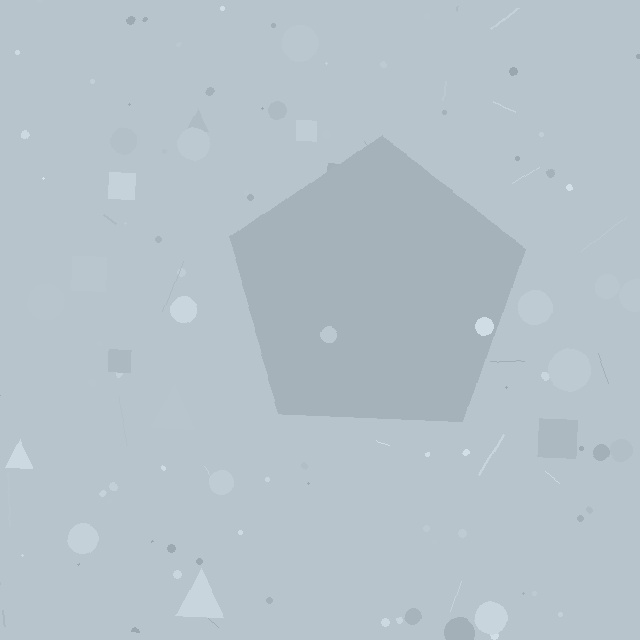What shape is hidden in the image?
A pentagon is hidden in the image.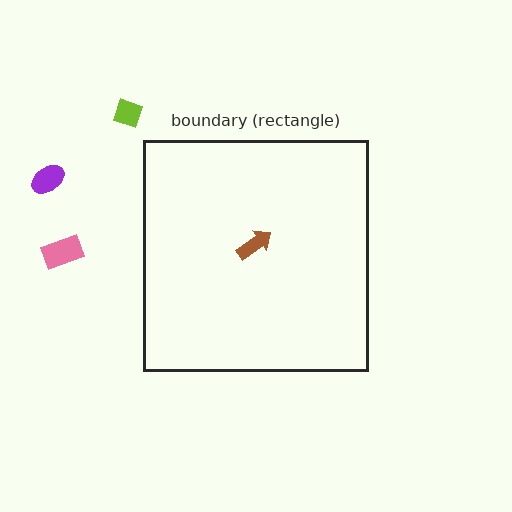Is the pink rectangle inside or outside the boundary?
Outside.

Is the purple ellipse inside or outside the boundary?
Outside.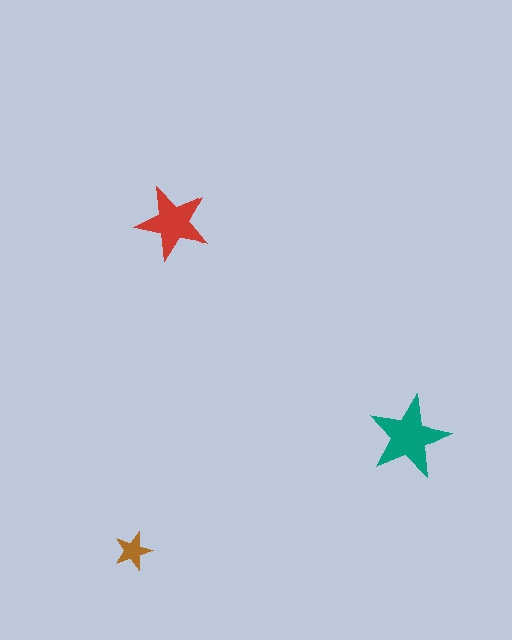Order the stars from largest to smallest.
the teal one, the red one, the brown one.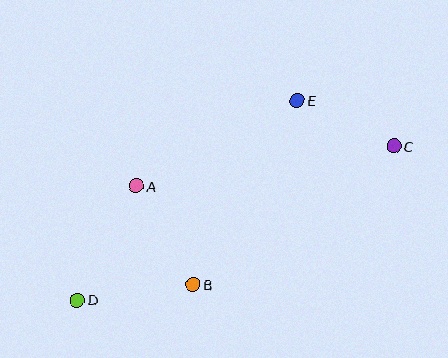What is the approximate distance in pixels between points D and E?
The distance between D and E is approximately 297 pixels.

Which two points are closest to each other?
Points C and E are closest to each other.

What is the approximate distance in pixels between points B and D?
The distance between B and D is approximately 117 pixels.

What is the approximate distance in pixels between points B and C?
The distance between B and C is approximately 244 pixels.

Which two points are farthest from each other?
Points C and D are farthest from each other.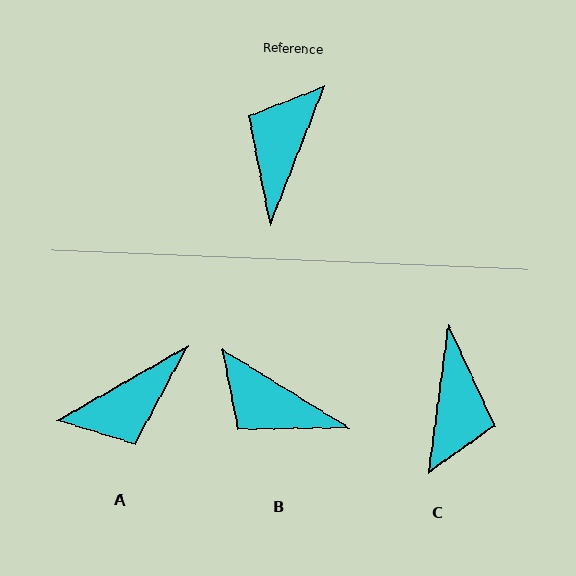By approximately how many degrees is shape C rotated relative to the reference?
Approximately 166 degrees clockwise.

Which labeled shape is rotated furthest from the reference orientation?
C, about 166 degrees away.